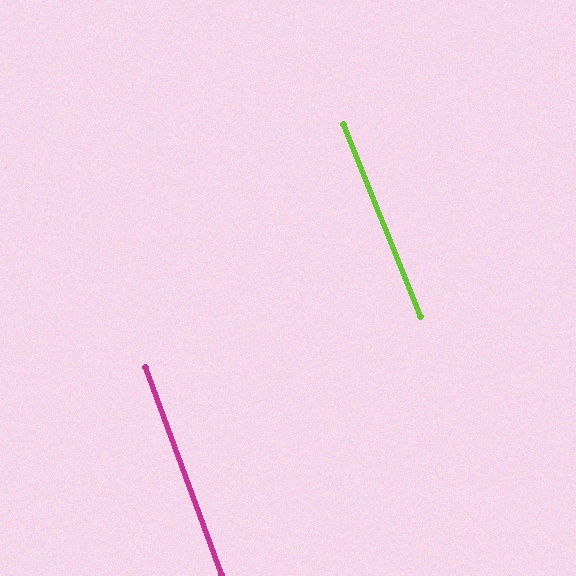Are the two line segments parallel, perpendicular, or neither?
Parallel — their directions differ by only 1.8°.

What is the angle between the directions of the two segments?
Approximately 2 degrees.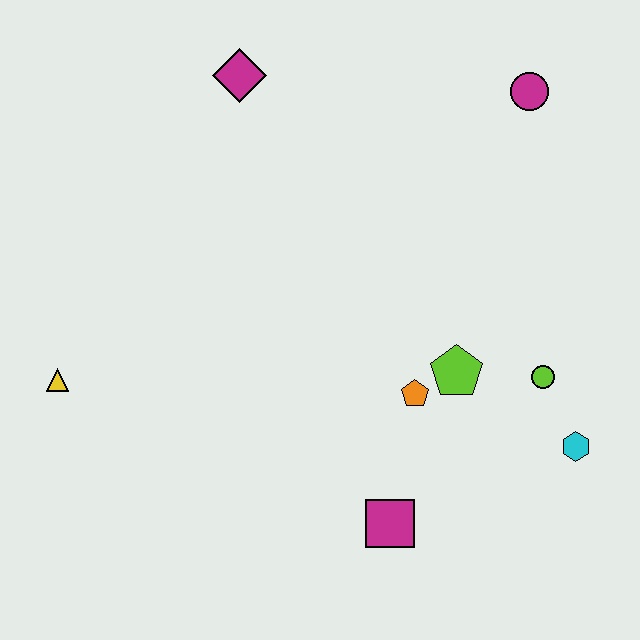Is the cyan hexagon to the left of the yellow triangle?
No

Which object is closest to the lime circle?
The cyan hexagon is closest to the lime circle.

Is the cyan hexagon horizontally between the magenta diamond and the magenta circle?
No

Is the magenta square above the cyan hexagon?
No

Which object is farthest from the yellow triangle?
The magenta circle is farthest from the yellow triangle.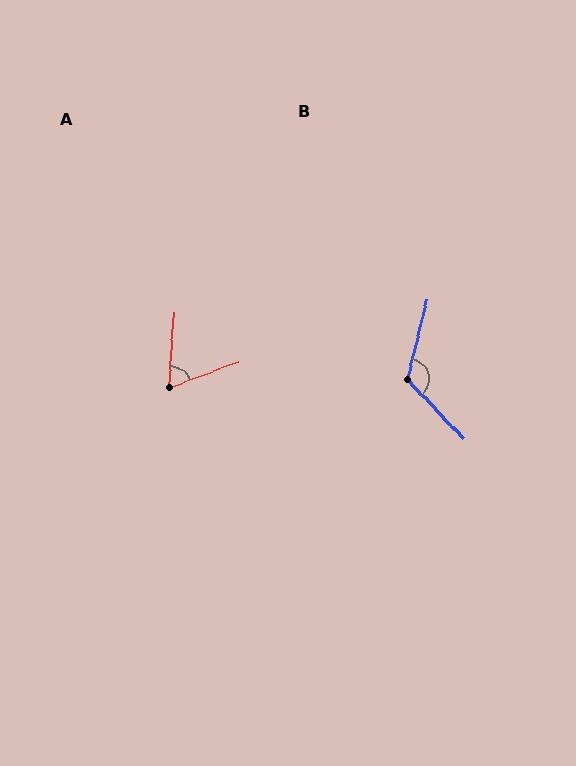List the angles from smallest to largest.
A (65°), B (122°).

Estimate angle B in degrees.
Approximately 122 degrees.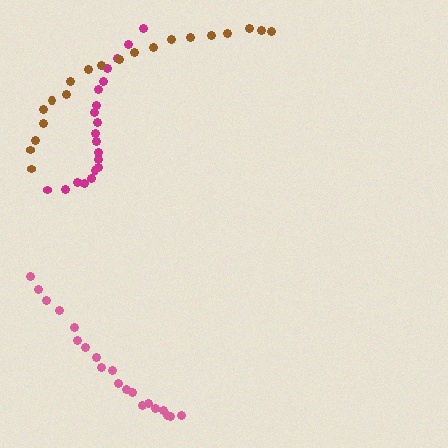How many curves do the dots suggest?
There are 3 distinct paths.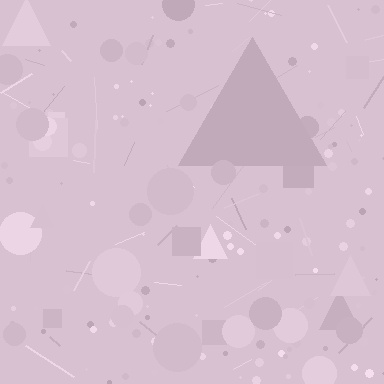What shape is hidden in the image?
A triangle is hidden in the image.